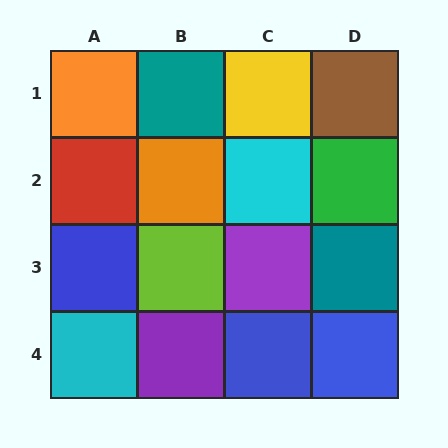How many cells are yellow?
1 cell is yellow.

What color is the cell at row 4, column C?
Blue.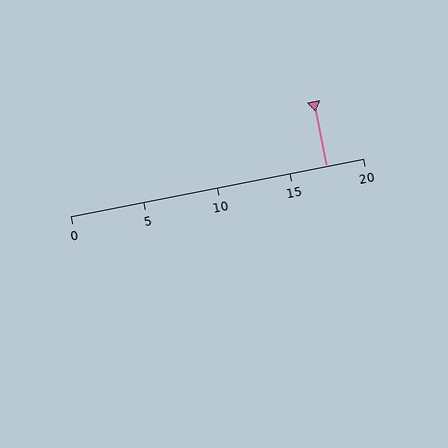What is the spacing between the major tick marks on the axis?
The major ticks are spaced 5 apart.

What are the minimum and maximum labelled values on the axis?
The axis runs from 0 to 20.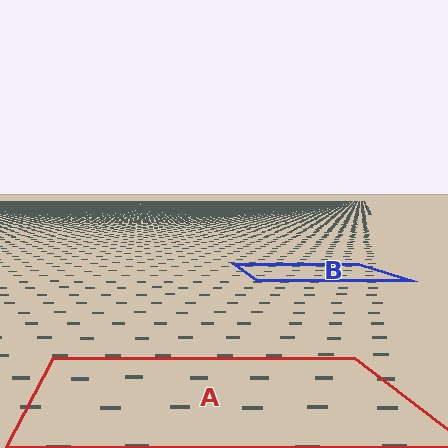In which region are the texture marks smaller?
The texture marks are smaller in region B, because it is farther away.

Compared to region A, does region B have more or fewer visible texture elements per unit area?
Region B has more texture elements per unit area — they are packed more densely because it is farther away.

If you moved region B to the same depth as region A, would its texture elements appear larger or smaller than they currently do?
They would appear larger. At a closer depth, the same texture elements are projected at a bigger on-screen size.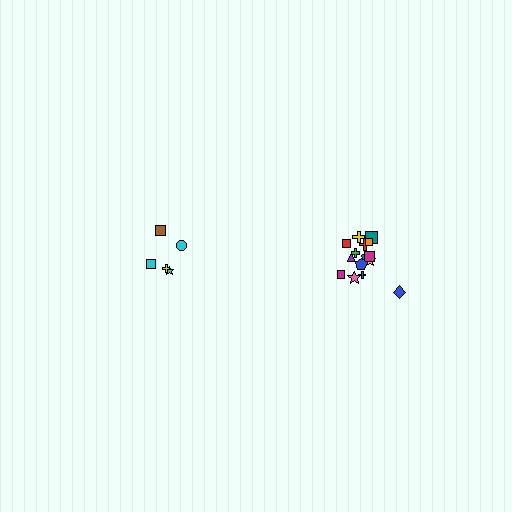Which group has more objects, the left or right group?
The right group.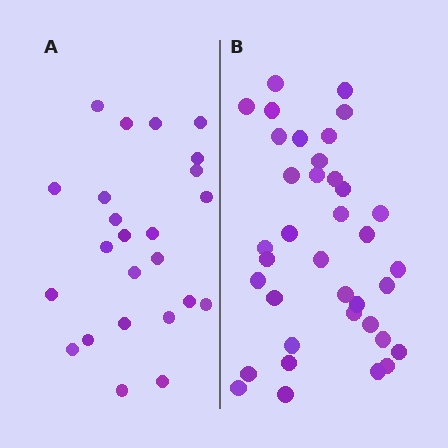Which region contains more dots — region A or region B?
Region B (the right region) has more dots.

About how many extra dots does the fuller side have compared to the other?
Region B has approximately 15 more dots than region A.